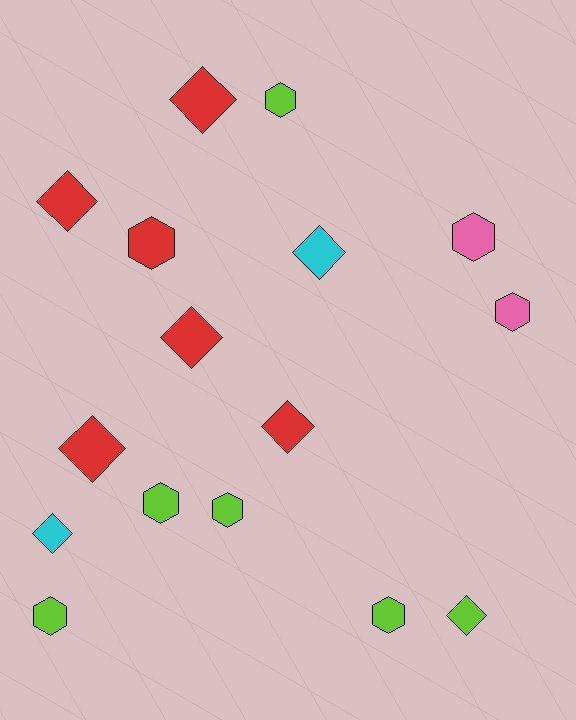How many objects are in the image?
There are 16 objects.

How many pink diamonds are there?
There are no pink diamonds.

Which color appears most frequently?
Lime, with 6 objects.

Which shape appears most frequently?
Diamond, with 8 objects.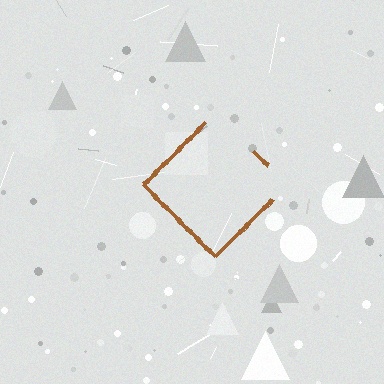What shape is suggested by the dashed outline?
The dashed outline suggests a diamond.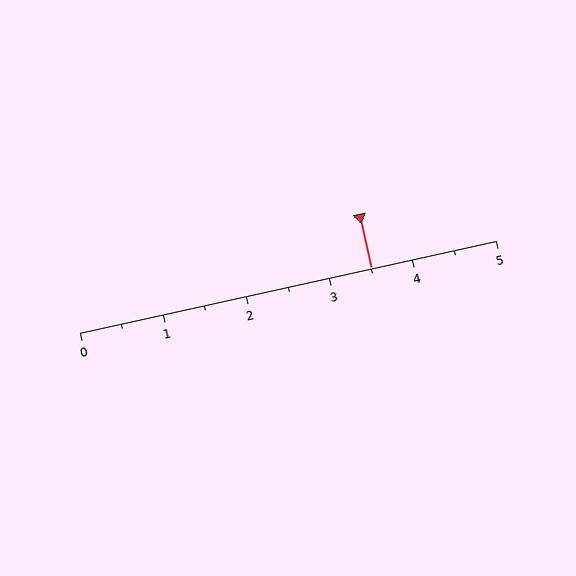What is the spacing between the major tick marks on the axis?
The major ticks are spaced 1 apart.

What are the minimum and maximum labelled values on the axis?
The axis runs from 0 to 5.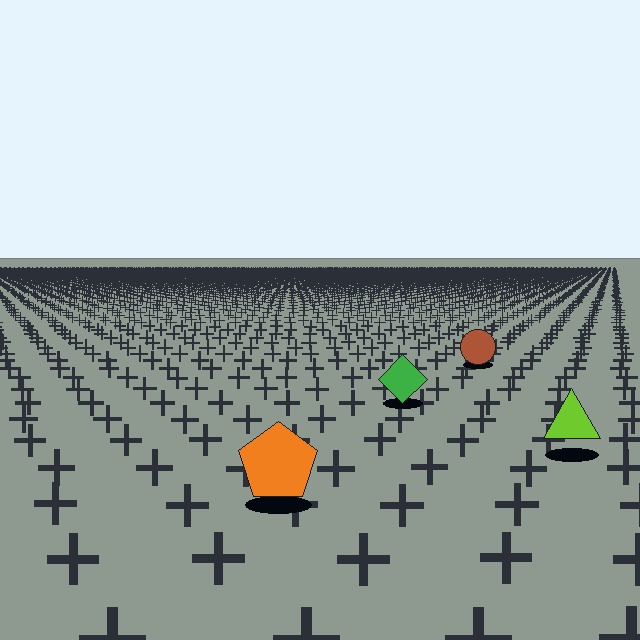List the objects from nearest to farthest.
From nearest to farthest: the orange pentagon, the lime triangle, the green diamond, the brown circle.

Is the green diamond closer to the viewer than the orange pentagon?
No. The orange pentagon is closer — you can tell from the texture gradient: the ground texture is coarser near it.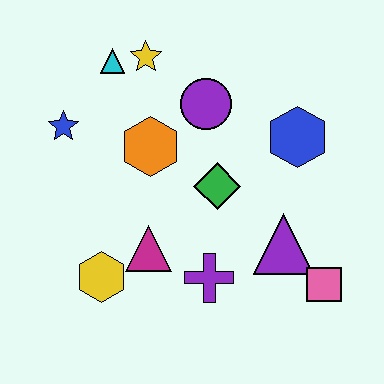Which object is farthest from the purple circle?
The pink square is farthest from the purple circle.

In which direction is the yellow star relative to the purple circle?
The yellow star is to the left of the purple circle.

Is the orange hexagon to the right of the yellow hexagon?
Yes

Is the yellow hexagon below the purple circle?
Yes